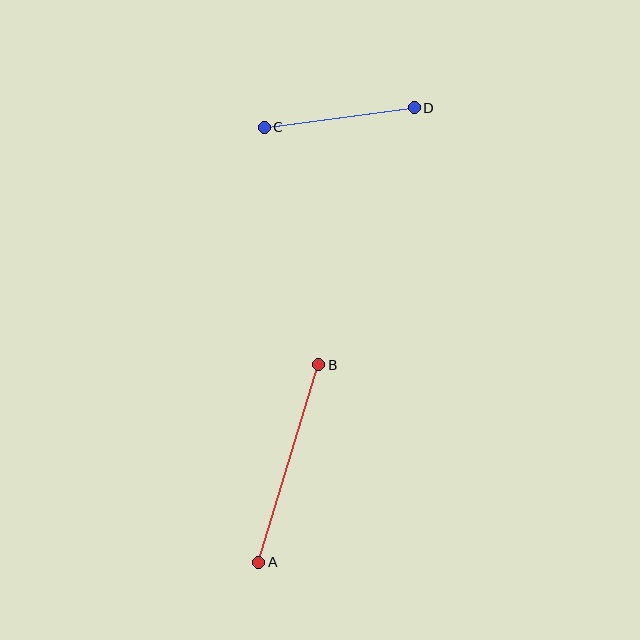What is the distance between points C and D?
The distance is approximately 151 pixels.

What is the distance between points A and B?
The distance is approximately 207 pixels.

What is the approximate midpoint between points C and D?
The midpoint is at approximately (339, 118) pixels.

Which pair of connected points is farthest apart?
Points A and B are farthest apart.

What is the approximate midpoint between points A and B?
The midpoint is at approximately (289, 463) pixels.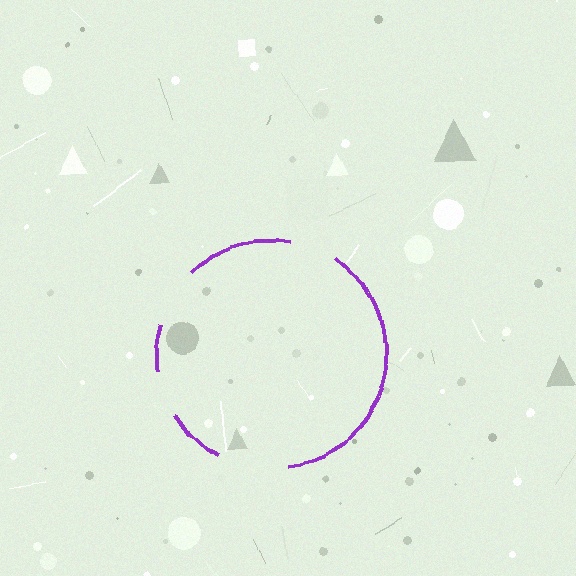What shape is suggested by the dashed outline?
The dashed outline suggests a circle.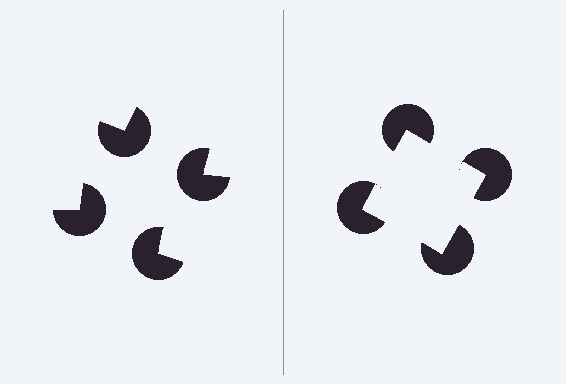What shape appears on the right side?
An illusory square.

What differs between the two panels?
The pac-man discs are positioned identically on both sides; only the wedge orientations differ. On the right they align to a square; on the left they are misaligned.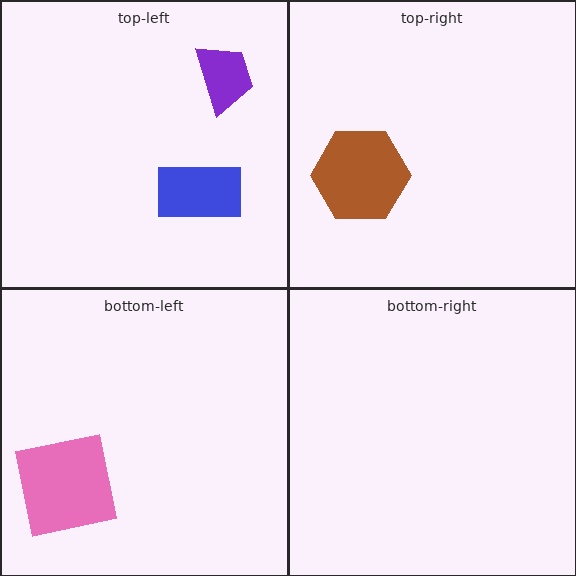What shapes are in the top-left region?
The purple trapezoid, the blue rectangle.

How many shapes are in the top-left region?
2.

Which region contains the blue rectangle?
The top-left region.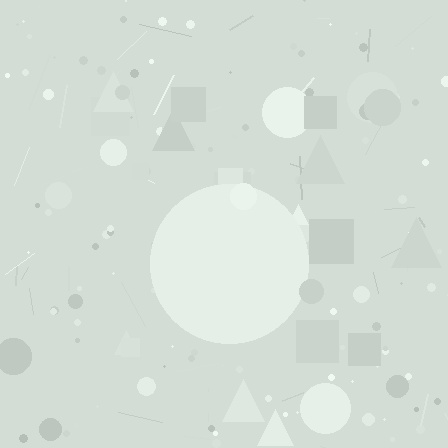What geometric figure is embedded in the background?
A circle is embedded in the background.